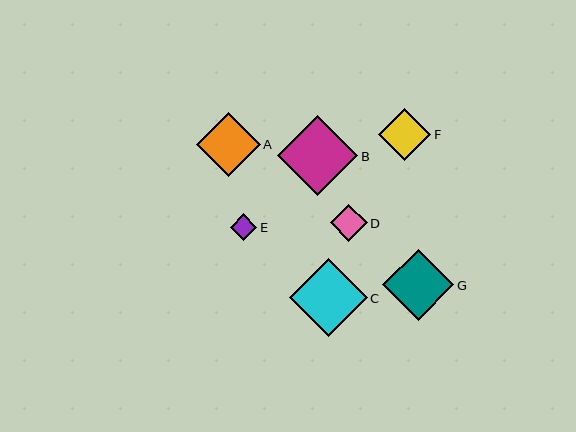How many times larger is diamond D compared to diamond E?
Diamond D is approximately 1.4 times the size of diamond E.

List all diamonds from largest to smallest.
From largest to smallest: B, C, G, A, F, D, E.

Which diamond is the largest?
Diamond B is the largest with a size of approximately 80 pixels.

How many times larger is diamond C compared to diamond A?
Diamond C is approximately 1.2 times the size of diamond A.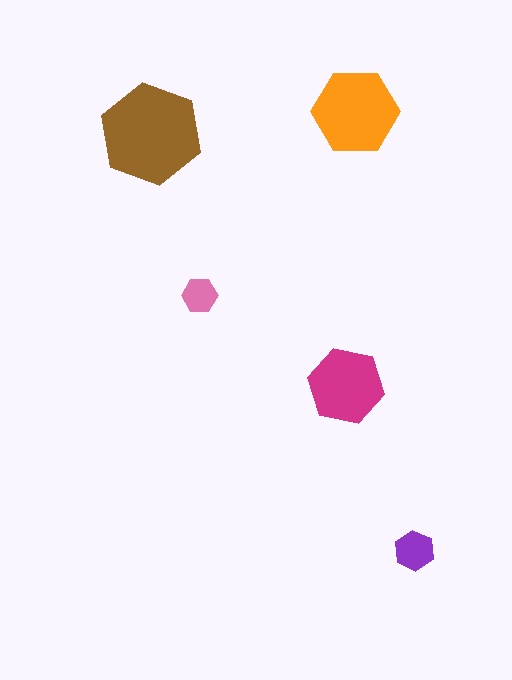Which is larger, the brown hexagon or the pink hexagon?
The brown one.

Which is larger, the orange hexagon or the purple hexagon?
The orange one.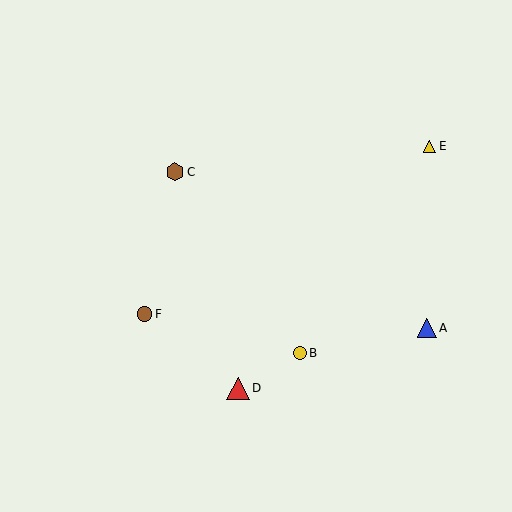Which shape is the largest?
The red triangle (labeled D) is the largest.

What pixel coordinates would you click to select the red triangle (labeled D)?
Click at (238, 388) to select the red triangle D.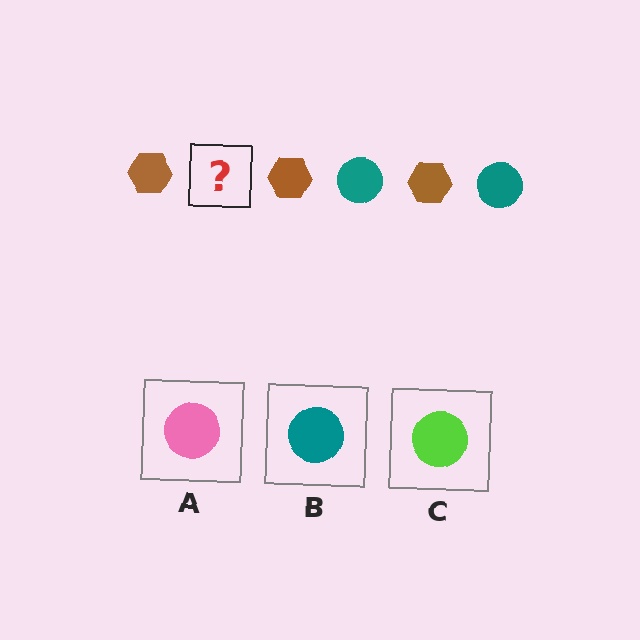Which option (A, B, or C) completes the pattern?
B.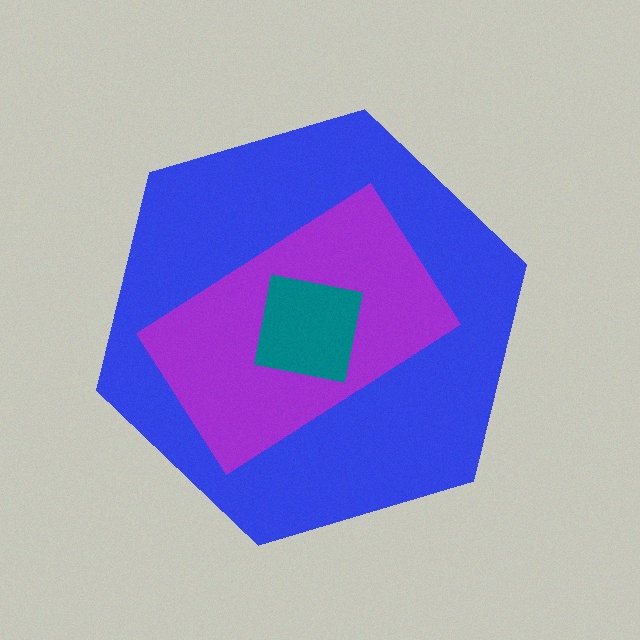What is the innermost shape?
The teal square.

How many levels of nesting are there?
3.